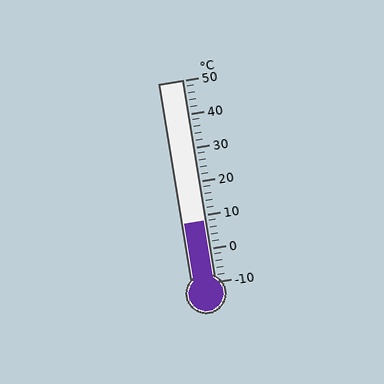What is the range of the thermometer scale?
The thermometer scale ranges from -10°C to 50°C.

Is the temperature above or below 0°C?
The temperature is above 0°C.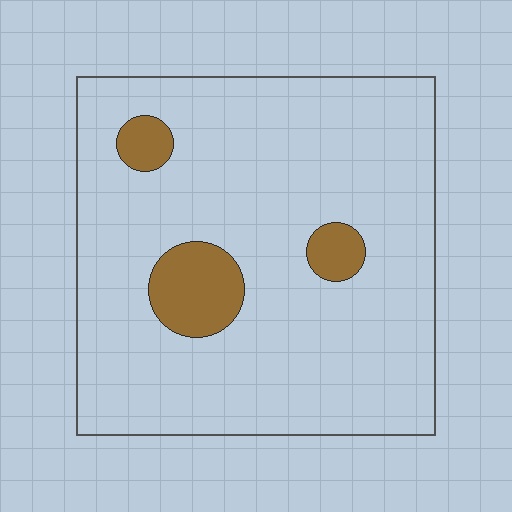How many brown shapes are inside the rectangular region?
3.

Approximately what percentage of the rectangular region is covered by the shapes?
Approximately 10%.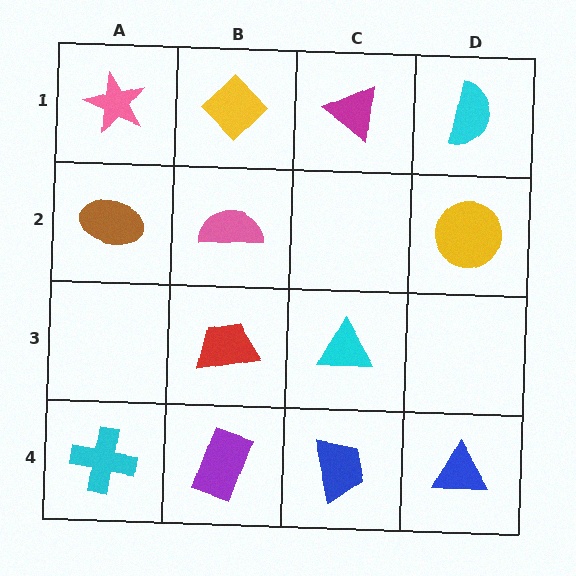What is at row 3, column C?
A cyan triangle.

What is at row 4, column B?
A purple rectangle.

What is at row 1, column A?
A pink star.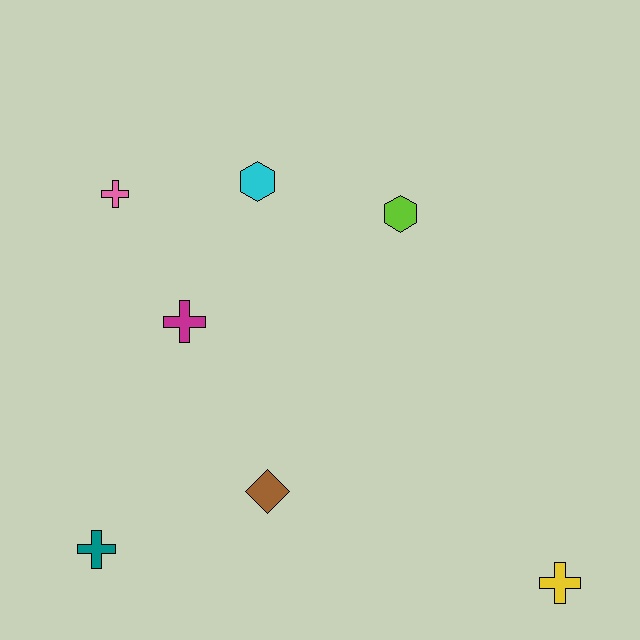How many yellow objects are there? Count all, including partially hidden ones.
There is 1 yellow object.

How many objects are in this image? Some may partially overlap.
There are 7 objects.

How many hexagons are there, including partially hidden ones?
There are 2 hexagons.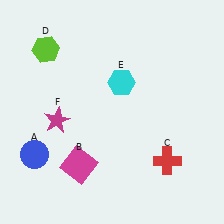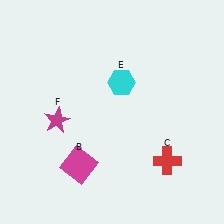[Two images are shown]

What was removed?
The lime hexagon (D), the blue circle (A) were removed in Image 2.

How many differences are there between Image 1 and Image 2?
There are 2 differences between the two images.